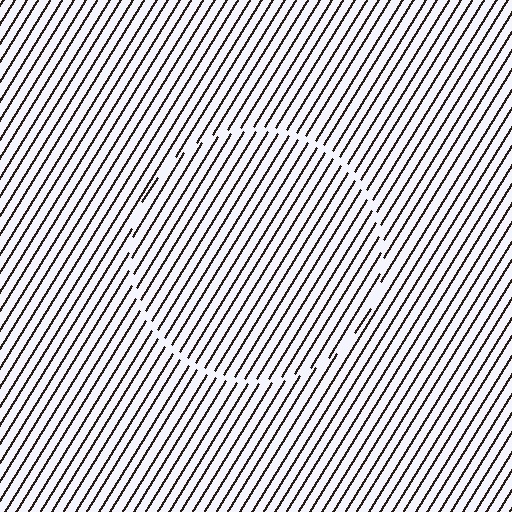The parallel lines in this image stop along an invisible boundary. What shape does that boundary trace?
An illusory circle. The interior of the shape contains the same grating, shifted by half a period — the contour is defined by the phase discontinuity where line-ends from the inner and outer gratings abut.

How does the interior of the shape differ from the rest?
The interior of the shape contains the same grating, shifted by half a period — the contour is defined by the phase discontinuity where line-ends from the inner and outer gratings abut.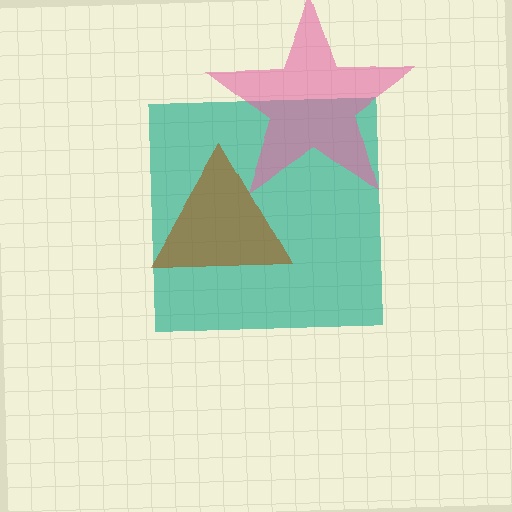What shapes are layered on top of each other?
The layered shapes are: a teal square, a pink star, a brown triangle.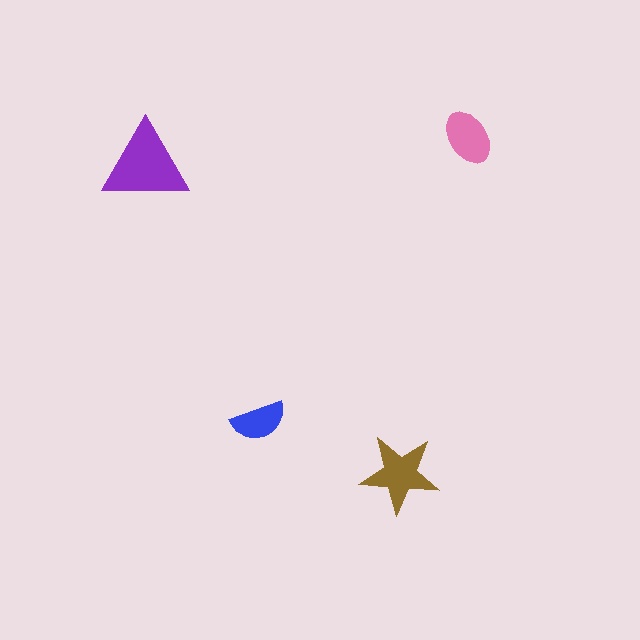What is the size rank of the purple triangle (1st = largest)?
1st.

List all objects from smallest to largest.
The blue semicircle, the pink ellipse, the brown star, the purple triangle.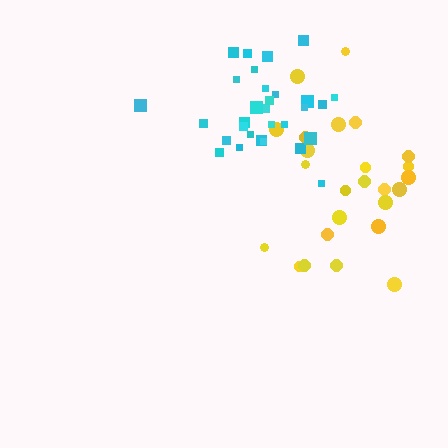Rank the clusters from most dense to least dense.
cyan, yellow.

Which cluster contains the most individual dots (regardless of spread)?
Cyan (30).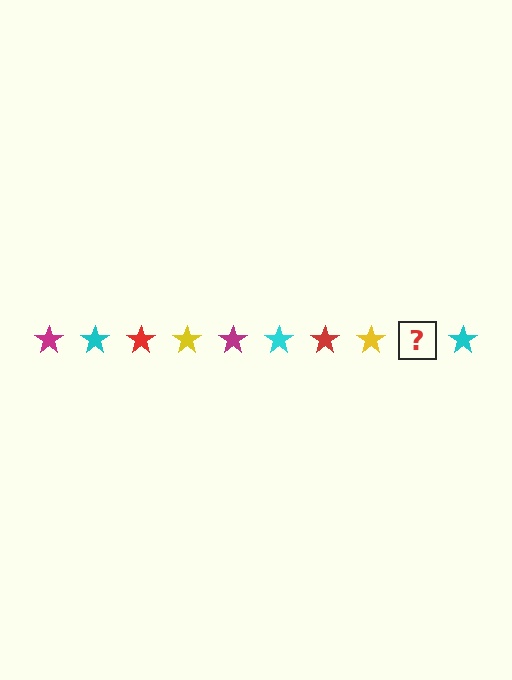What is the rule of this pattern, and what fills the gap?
The rule is that the pattern cycles through magenta, cyan, red, yellow stars. The gap should be filled with a magenta star.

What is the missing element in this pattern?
The missing element is a magenta star.